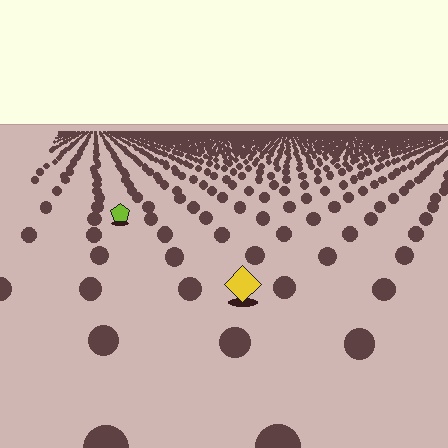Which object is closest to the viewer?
The yellow diamond is closest. The texture marks near it are larger and more spread out.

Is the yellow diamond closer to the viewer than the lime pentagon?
Yes. The yellow diamond is closer — you can tell from the texture gradient: the ground texture is coarser near it.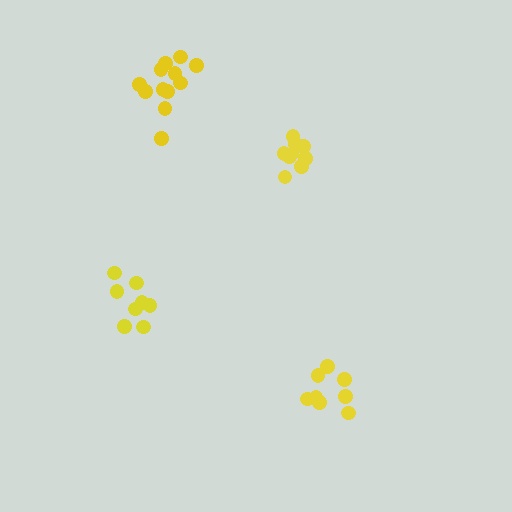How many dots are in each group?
Group 1: 8 dots, Group 2: 9 dots, Group 3: 8 dots, Group 4: 12 dots (37 total).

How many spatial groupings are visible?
There are 4 spatial groupings.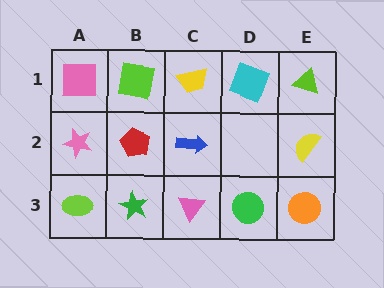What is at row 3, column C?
A pink triangle.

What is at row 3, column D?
A green circle.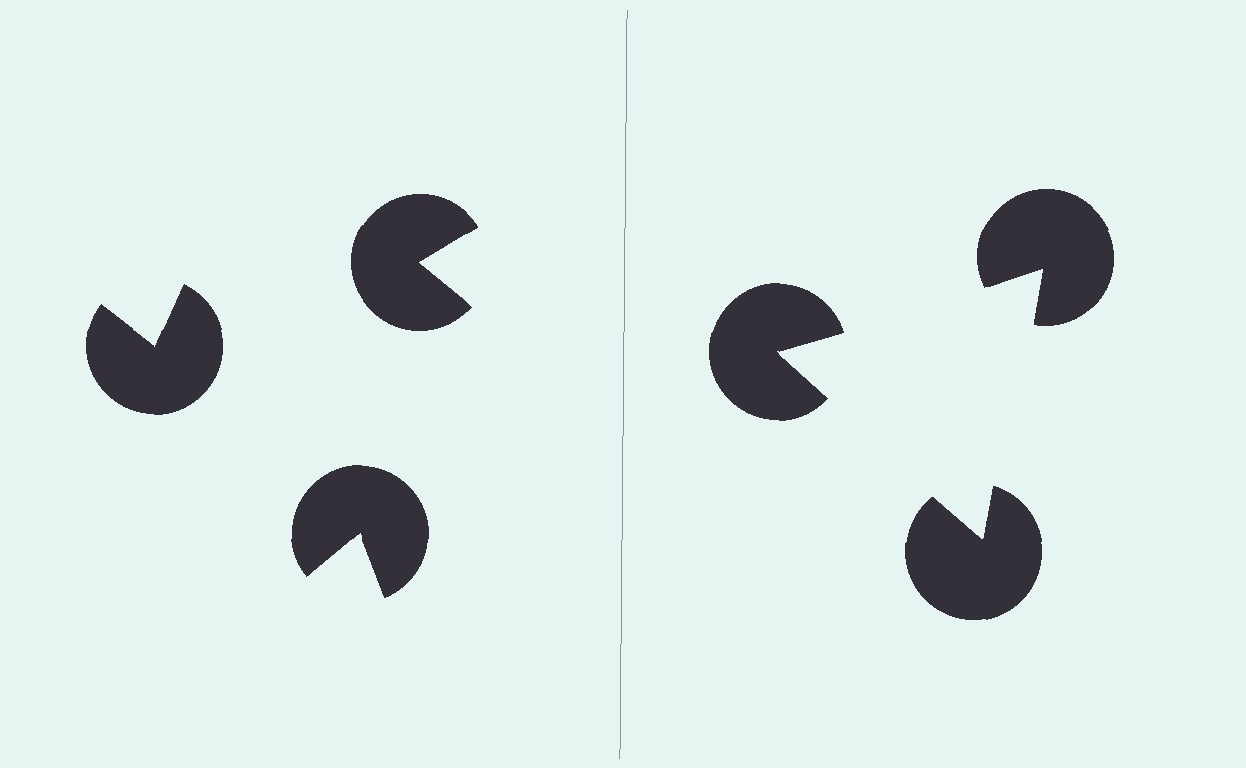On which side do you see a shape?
An illusory triangle appears on the right side. On the left side the wedge cuts are rotated, so no coherent shape forms.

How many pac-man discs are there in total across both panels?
6 — 3 on each side.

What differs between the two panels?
The pac-man discs are positioned identically on both sides; only the wedge orientations differ. On the right they align to a triangle; on the left they are misaligned.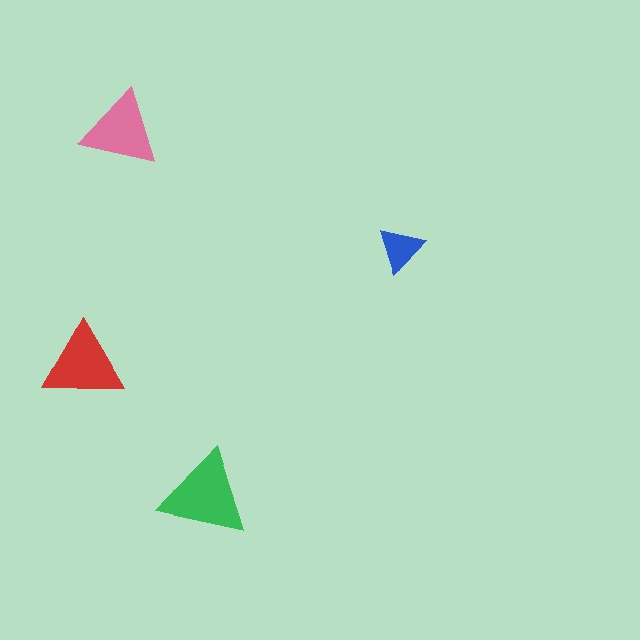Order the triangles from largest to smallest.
the green one, the red one, the pink one, the blue one.